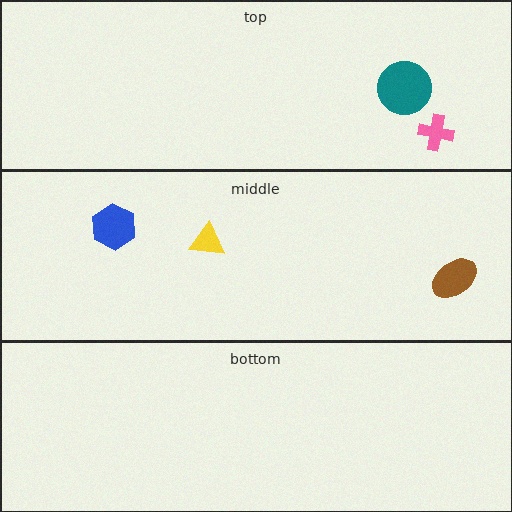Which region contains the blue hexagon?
The middle region.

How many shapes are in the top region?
2.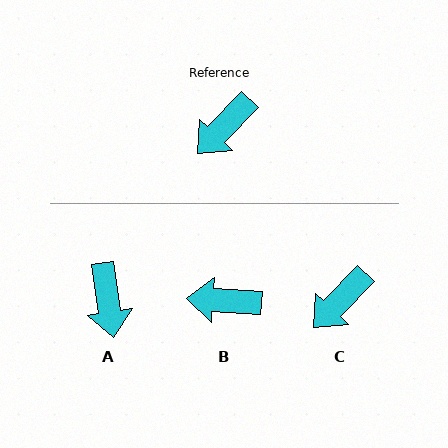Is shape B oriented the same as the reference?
No, it is off by about 50 degrees.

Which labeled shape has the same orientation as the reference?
C.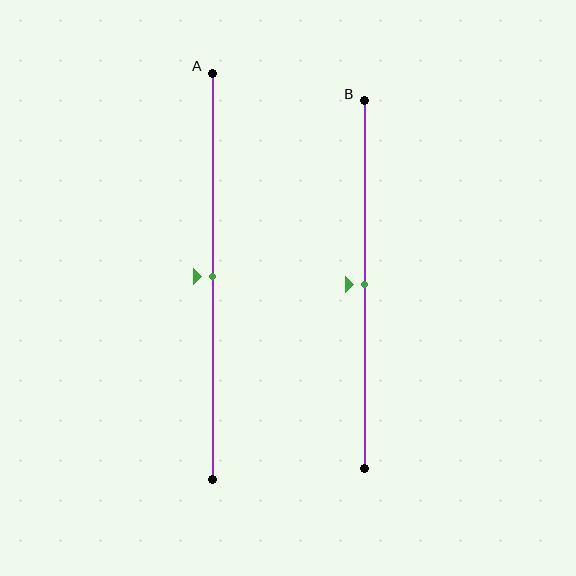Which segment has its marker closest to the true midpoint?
Segment A has its marker closest to the true midpoint.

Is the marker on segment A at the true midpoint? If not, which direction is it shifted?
Yes, the marker on segment A is at the true midpoint.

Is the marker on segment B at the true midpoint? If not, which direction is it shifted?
Yes, the marker on segment B is at the true midpoint.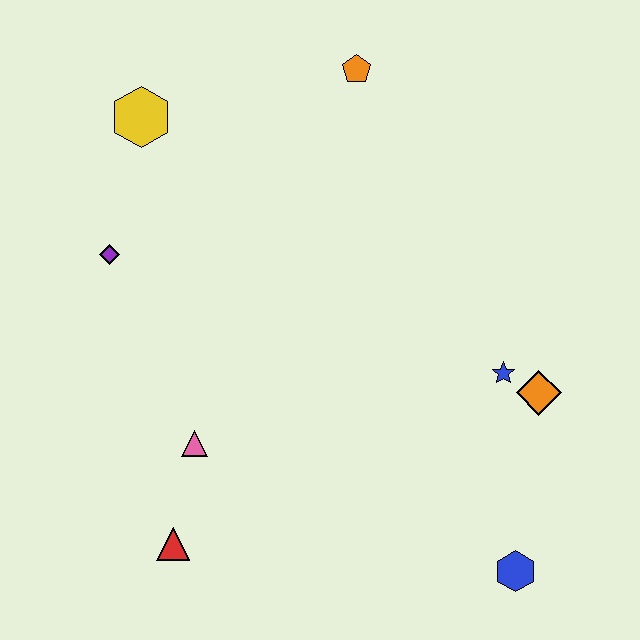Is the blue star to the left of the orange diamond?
Yes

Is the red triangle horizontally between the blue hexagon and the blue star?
No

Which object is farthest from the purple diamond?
The blue hexagon is farthest from the purple diamond.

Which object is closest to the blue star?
The orange diamond is closest to the blue star.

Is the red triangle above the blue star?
No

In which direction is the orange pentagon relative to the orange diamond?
The orange pentagon is above the orange diamond.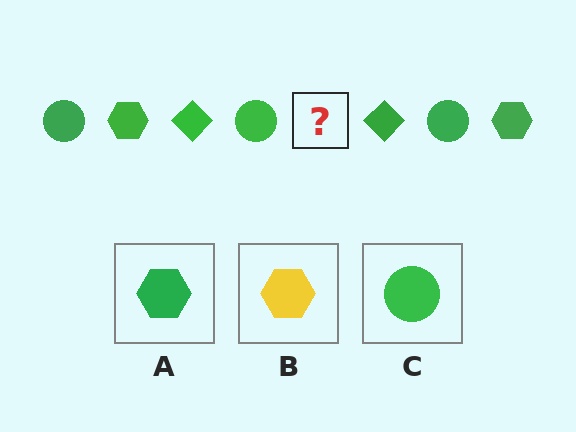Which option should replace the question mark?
Option A.